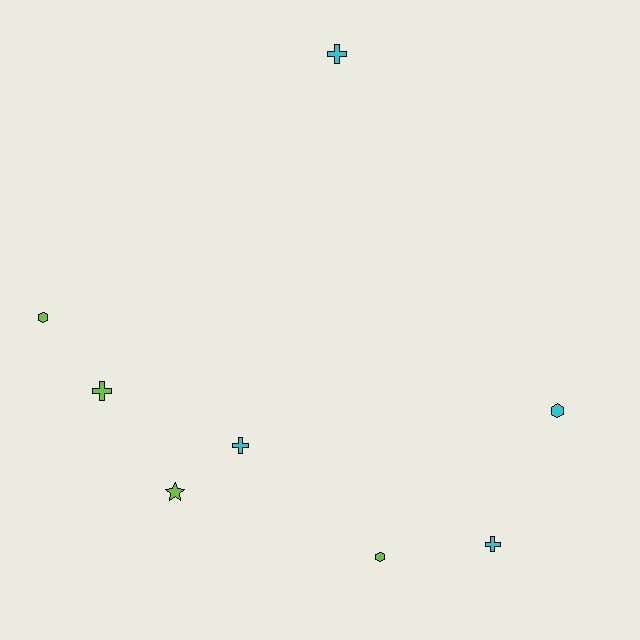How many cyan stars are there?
There are no cyan stars.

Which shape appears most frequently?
Cross, with 4 objects.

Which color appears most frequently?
Cyan, with 4 objects.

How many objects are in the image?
There are 8 objects.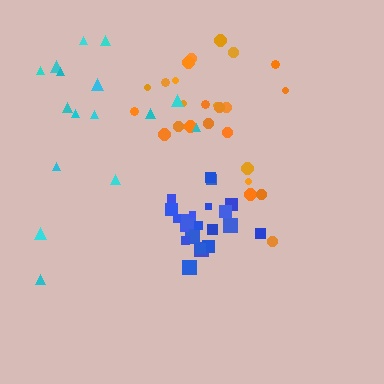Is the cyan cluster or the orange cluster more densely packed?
Orange.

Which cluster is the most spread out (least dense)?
Cyan.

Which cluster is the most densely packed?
Blue.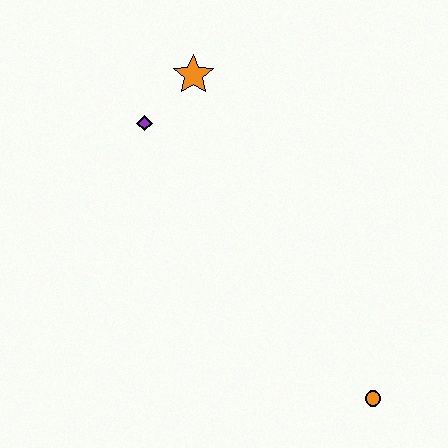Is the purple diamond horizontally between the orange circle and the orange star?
No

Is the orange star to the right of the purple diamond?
Yes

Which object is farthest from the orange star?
The orange circle is farthest from the orange star.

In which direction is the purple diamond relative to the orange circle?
The purple diamond is above the orange circle.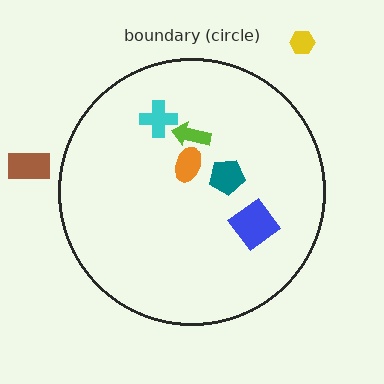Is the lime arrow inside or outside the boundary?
Inside.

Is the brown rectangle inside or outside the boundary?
Outside.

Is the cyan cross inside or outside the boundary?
Inside.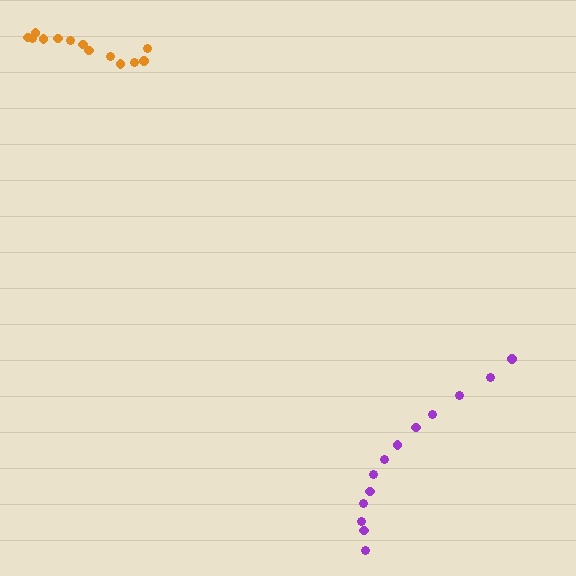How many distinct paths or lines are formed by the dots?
There are 2 distinct paths.